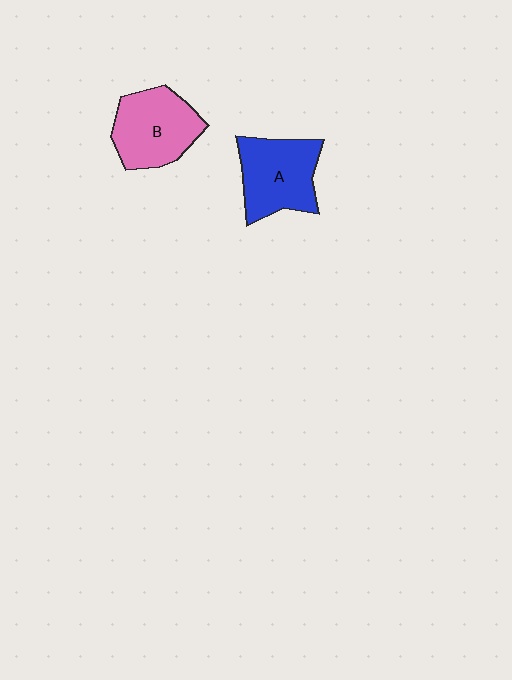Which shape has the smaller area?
Shape A (blue).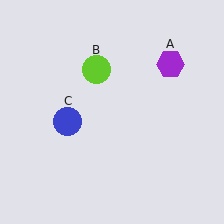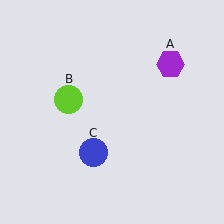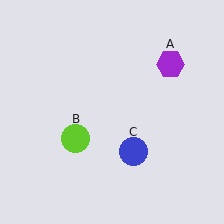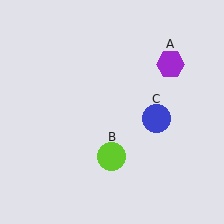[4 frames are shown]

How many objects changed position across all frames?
2 objects changed position: lime circle (object B), blue circle (object C).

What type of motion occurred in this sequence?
The lime circle (object B), blue circle (object C) rotated counterclockwise around the center of the scene.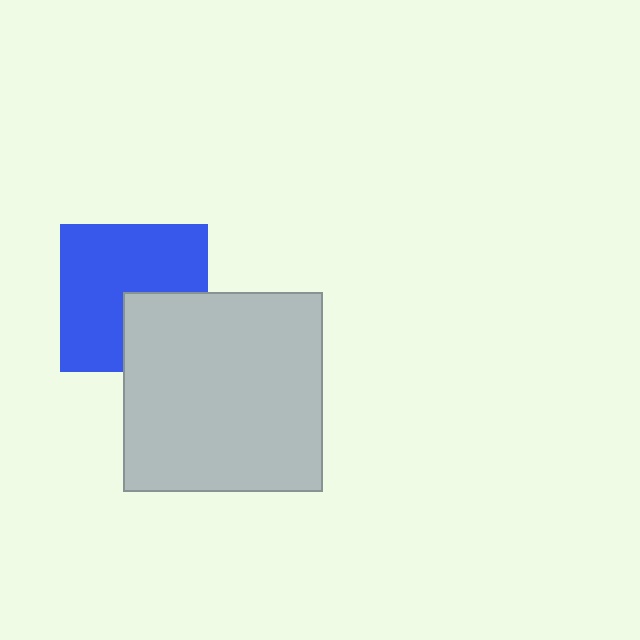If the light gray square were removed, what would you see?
You would see the complete blue square.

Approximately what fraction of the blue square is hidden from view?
Roughly 31% of the blue square is hidden behind the light gray square.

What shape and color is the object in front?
The object in front is a light gray square.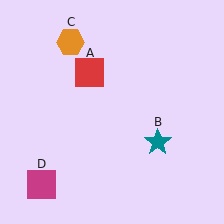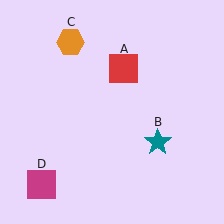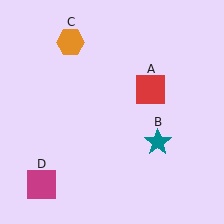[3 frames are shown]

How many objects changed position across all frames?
1 object changed position: red square (object A).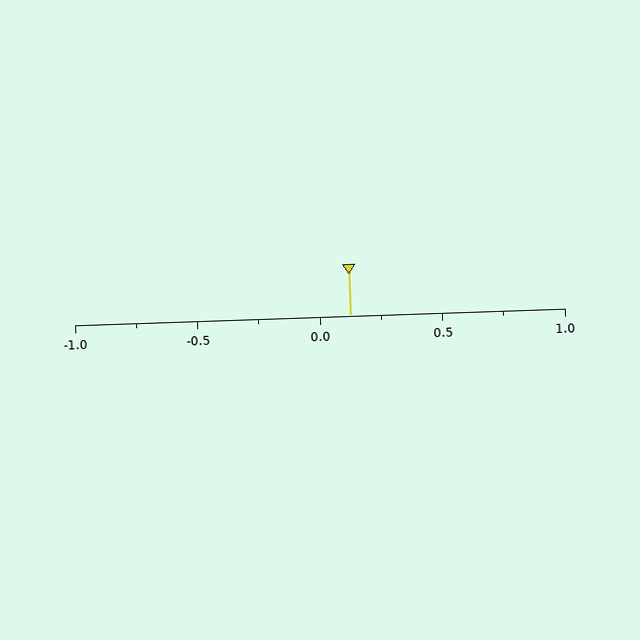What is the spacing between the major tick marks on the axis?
The major ticks are spaced 0.5 apart.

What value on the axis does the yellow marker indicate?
The marker indicates approximately 0.12.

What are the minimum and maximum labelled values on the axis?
The axis runs from -1.0 to 1.0.